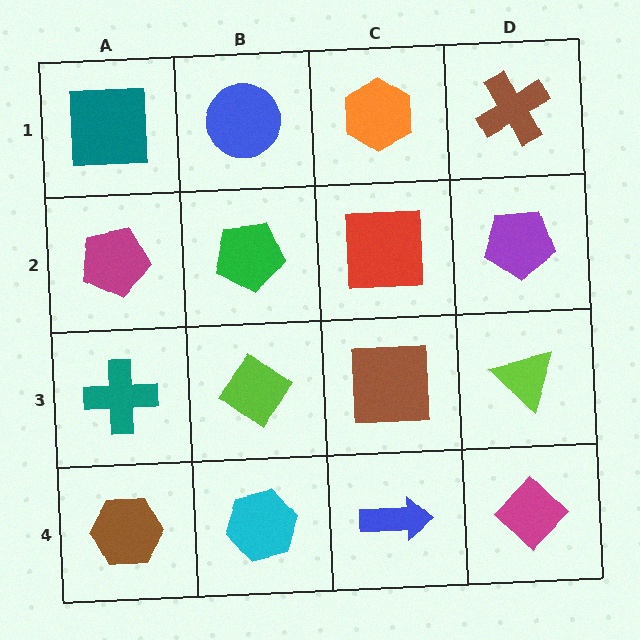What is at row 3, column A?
A teal cross.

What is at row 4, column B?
A cyan hexagon.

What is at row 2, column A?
A magenta pentagon.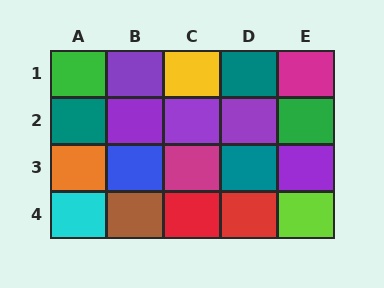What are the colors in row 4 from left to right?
Cyan, brown, red, red, lime.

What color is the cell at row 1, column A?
Green.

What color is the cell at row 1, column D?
Teal.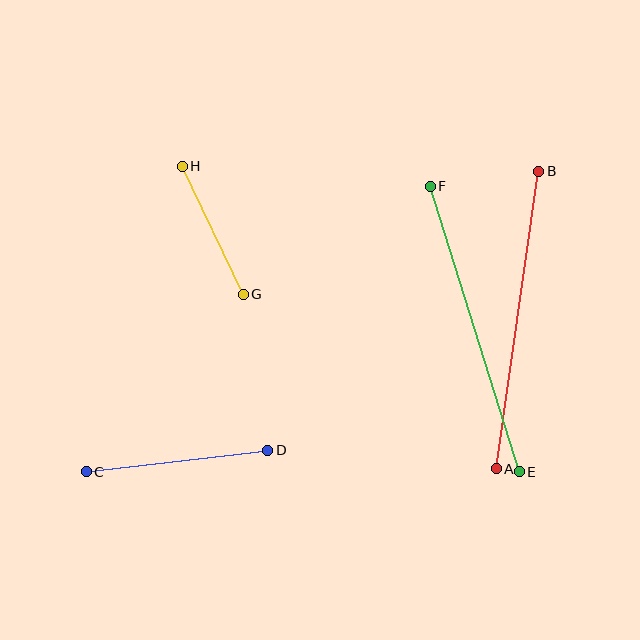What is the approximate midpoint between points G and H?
The midpoint is at approximately (213, 230) pixels.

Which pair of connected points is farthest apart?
Points A and B are farthest apart.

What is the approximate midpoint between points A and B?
The midpoint is at approximately (518, 320) pixels.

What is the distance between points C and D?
The distance is approximately 183 pixels.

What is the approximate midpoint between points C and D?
The midpoint is at approximately (177, 461) pixels.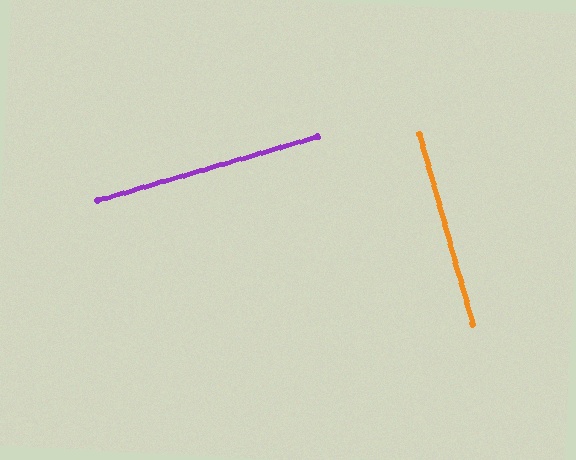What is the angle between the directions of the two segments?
Approximately 90 degrees.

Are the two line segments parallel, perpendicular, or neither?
Perpendicular — they meet at approximately 90°.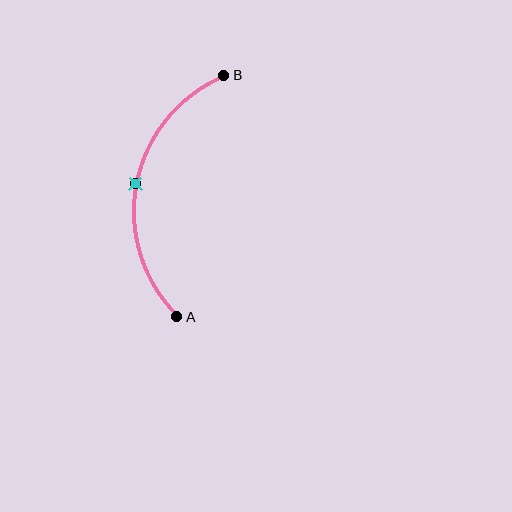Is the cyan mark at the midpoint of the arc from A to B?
Yes. The cyan mark lies on the arc at equal arc-length from both A and B — it is the arc midpoint.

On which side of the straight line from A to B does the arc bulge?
The arc bulges to the left of the straight line connecting A and B.